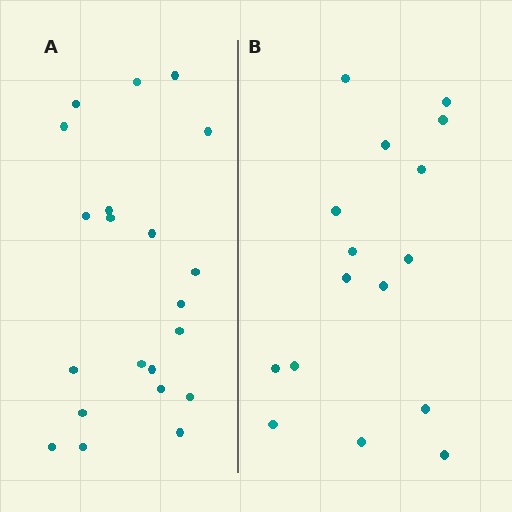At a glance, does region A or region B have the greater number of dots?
Region A (the left region) has more dots.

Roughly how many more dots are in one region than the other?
Region A has about 5 more dots than region B.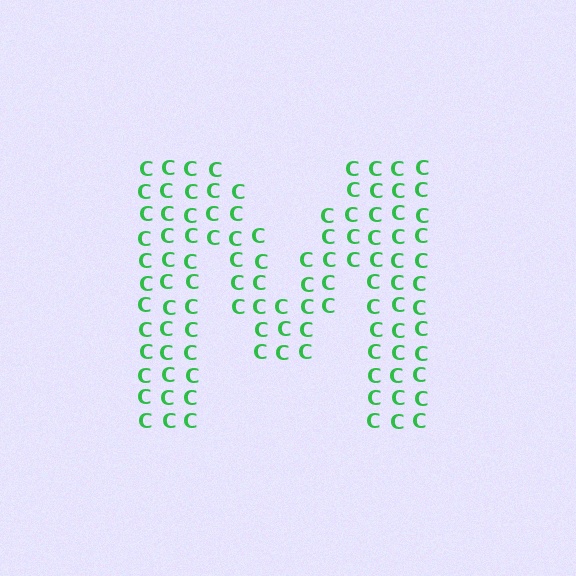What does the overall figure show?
The overall figure shows the letter M.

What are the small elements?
The small elements are letter C's.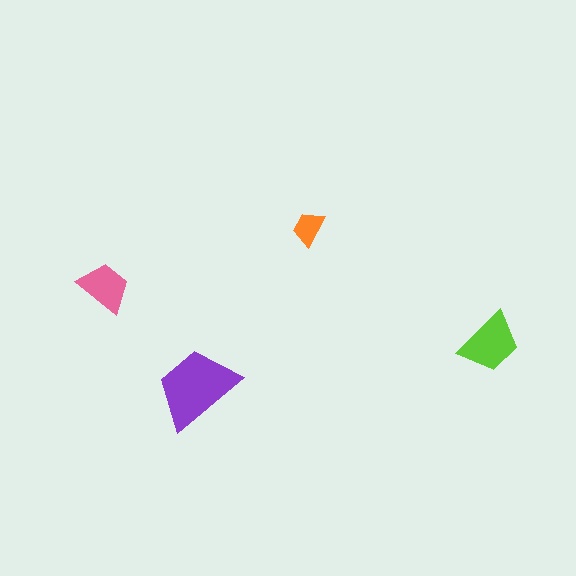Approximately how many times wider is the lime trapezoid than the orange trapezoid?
About 2 times wider.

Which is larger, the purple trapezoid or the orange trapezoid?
The purple one.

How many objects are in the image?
There are 4 objects in the image.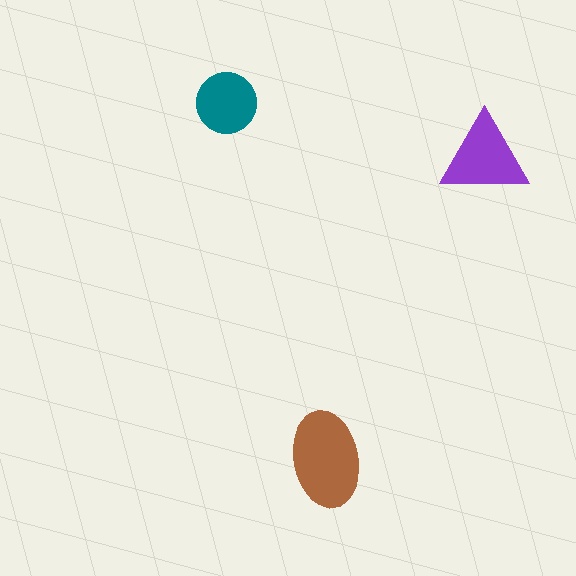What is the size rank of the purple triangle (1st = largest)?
2nd.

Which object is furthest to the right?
The purple triangle is rightmost.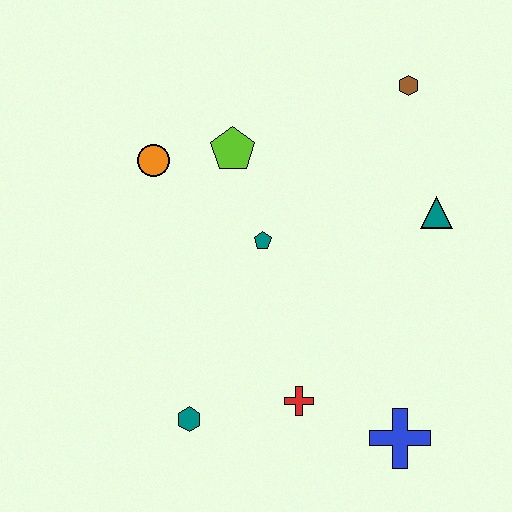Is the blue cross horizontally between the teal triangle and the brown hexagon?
No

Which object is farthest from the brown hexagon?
The teal hexagon is farthest from the brown hexagon.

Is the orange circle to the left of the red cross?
Yes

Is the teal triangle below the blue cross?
No